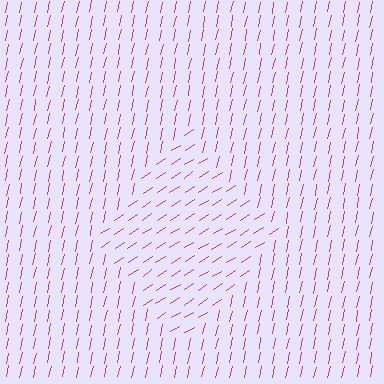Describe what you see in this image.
The image is filled with small magenta line segments. A diamond region in the image has lines oriented differently from the surrounding lines, creating a visible texture boundary.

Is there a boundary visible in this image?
Yes, there is a texture boundary formed by a change in line orientation.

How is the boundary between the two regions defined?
The boundary is defined purely by a change in line orientation (approximately 45 degrees difference). All lines are the same color and thickness.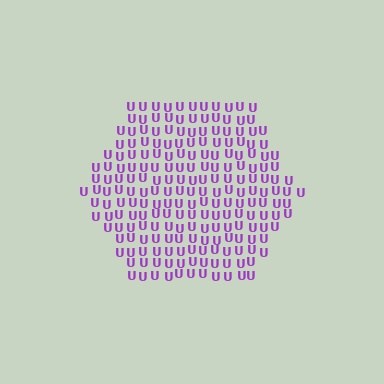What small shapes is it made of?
It is made of small letter U's.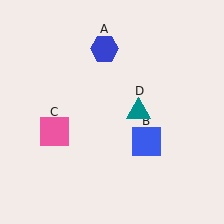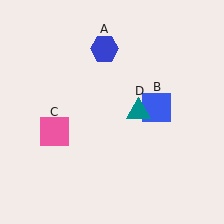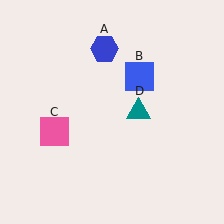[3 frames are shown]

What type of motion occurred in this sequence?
The blue square (object B) rotated counterclockwise around the center of the scene.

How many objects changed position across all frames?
1 object changed position: blue square (object B).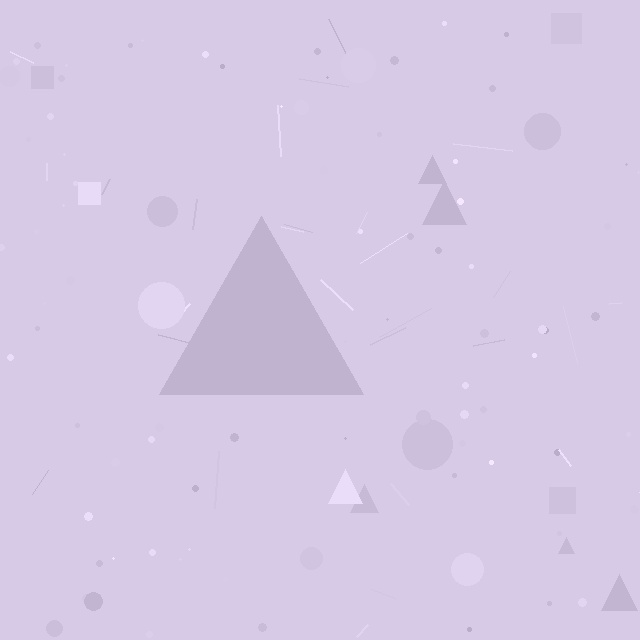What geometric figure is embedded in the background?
A triangle is embedded in the background.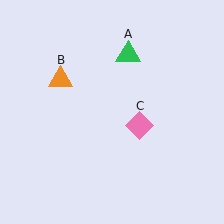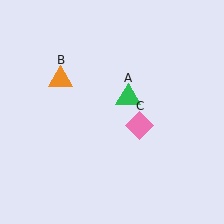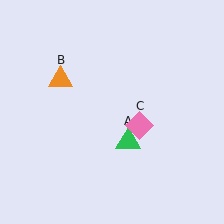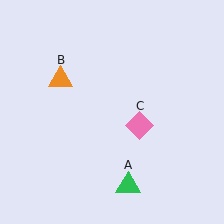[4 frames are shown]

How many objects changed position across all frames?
1 object changed position: green triangle (object A).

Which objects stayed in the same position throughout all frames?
Orange triangle (object B) and pink diamond (object C) remained stationary.